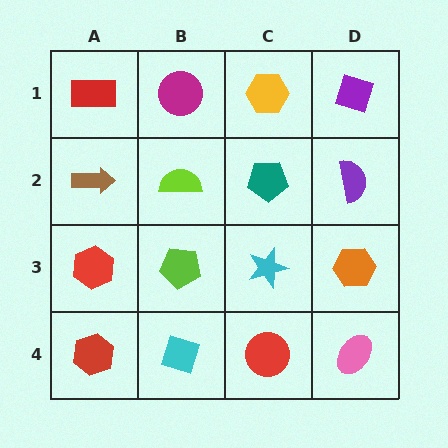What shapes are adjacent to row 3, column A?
A brown arrow (row 2, column A), a red hexagon (row 4, column A), a lime pentagon (row 3, column B).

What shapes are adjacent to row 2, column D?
A purple diamond (row 1, column D), an orange hexagon (row 3, column D), a teal pentagon (row 2, column C).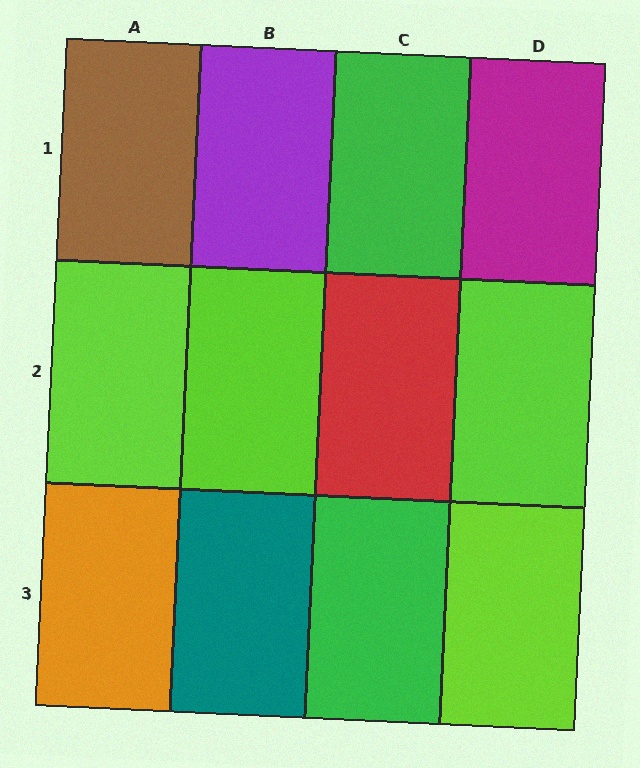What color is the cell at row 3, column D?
Lime.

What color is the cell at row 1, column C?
Green.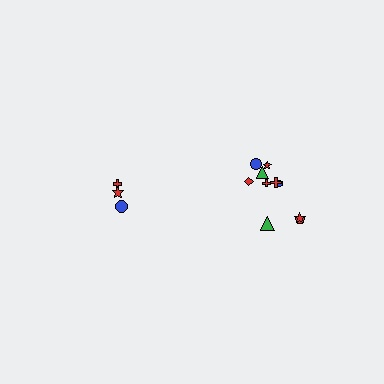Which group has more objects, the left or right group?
The right group.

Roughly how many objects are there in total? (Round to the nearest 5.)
Roughly 15 objects in total.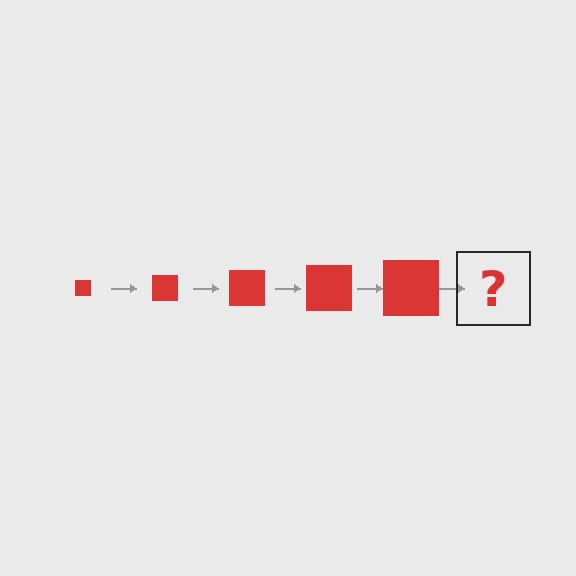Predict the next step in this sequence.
The next step is a red square, larger than the previous one.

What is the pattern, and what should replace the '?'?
The pattern is that the square gets progressively larger each step. The '?' should be a red square, larger than the previous one.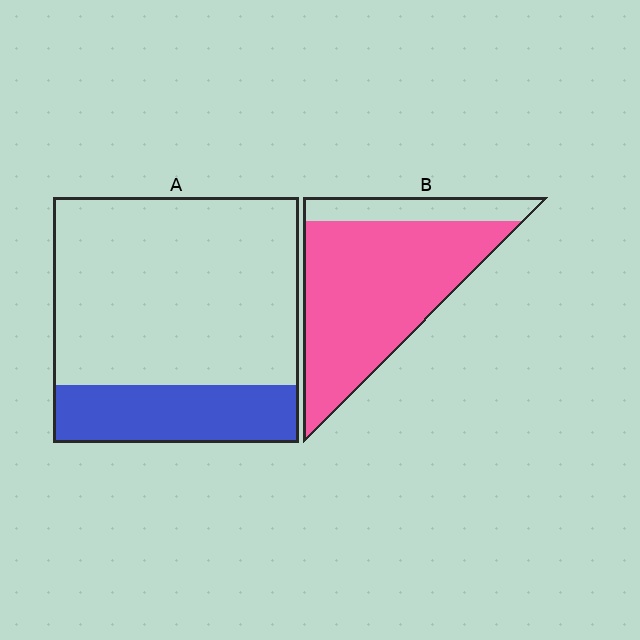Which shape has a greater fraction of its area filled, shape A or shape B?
Shape B.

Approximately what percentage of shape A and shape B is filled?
A is approximately 25% and B is approximately 80%.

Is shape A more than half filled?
No.